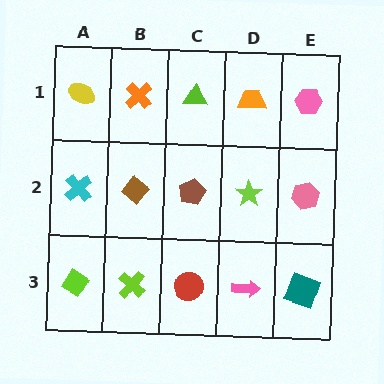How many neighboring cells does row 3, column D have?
3.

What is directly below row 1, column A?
A cyan cross.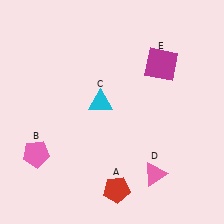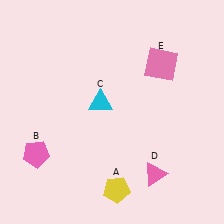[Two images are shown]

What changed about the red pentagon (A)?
In Image 1, A is red. In Image 2, it changed to yellow.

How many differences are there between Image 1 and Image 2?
There are 2 differences between the two images.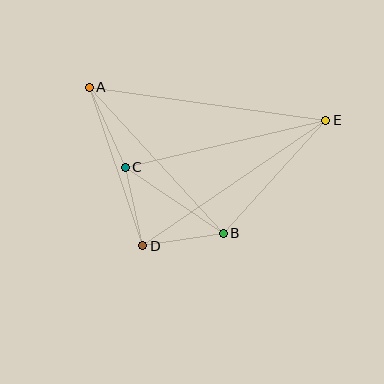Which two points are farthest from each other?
Points A and E are farthest from each other.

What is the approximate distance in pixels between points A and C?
The distance between A and C is approximately 88 pixels.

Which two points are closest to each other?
Points C and D are closest to each other.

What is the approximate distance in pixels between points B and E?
The distance between B and E is approximately 152 pixels.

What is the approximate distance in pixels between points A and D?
The distance between A and D is approximately 167 pixels.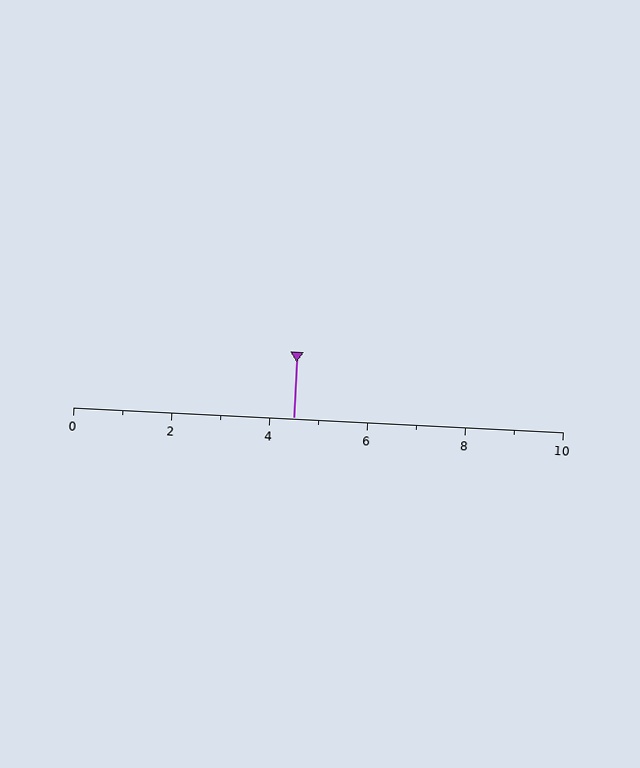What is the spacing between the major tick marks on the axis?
The major ticks are spaced 2 apart.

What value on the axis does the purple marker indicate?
The marker indicates approximately 4.5.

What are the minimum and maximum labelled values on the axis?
The axis runs from 0 to 10.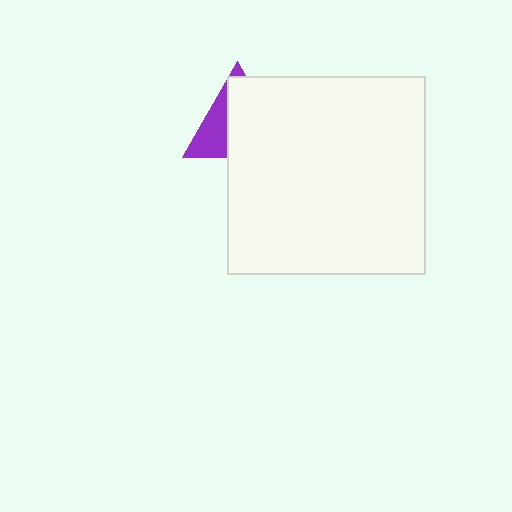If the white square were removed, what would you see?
You would see the complete purple triangle.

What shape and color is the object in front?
The object in front is a white square.